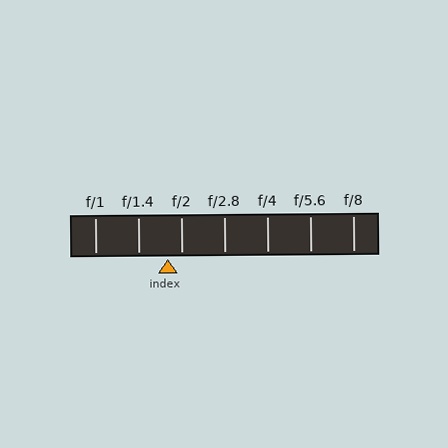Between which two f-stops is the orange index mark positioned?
The index mark is between f/1.4 and f/2.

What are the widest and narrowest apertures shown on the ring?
The widest aperture shown is f/1 and the narrowest is f/8.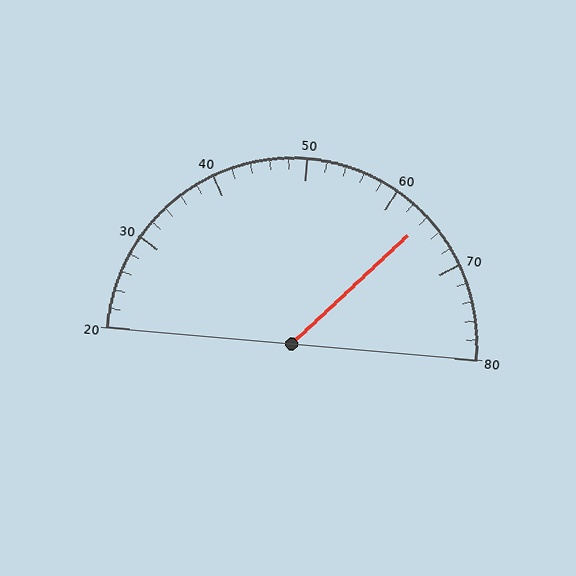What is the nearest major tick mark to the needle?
The nearest major tick mark is 60.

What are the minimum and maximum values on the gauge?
The gauge ranges from 20 to 80.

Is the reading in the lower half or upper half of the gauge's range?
The reading is in the upper half of the range (20 to 80).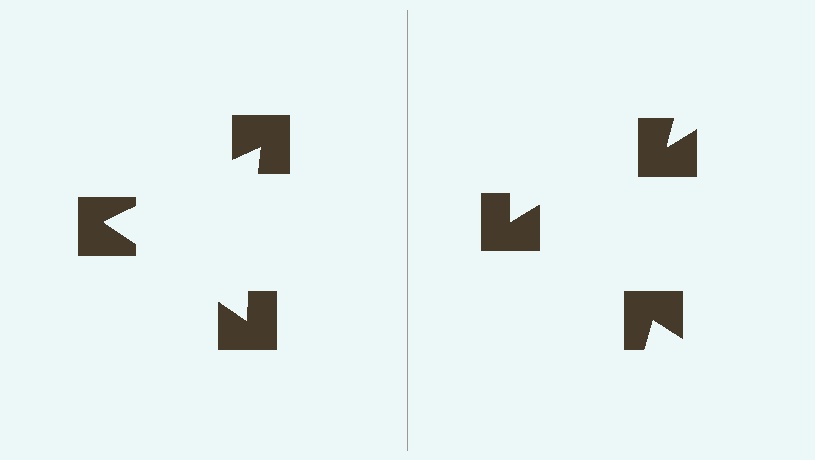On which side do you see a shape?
An illusory triangle appears on the left side. On the right side the wedge cuts are rotated, so no coherent shape forms.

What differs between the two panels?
The notched squares are positioned identically on both sides; only the wedge orientations differ. On the left they align to a triangle; on the right they are misaligned.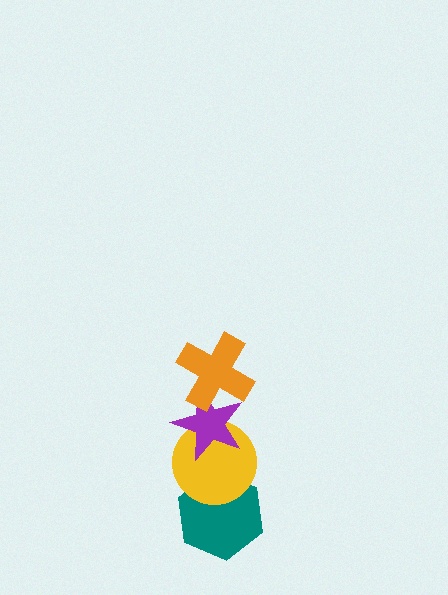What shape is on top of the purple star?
The orange cross is on top of the purple star.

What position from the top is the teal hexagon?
The teal hexagon is 4th from the top.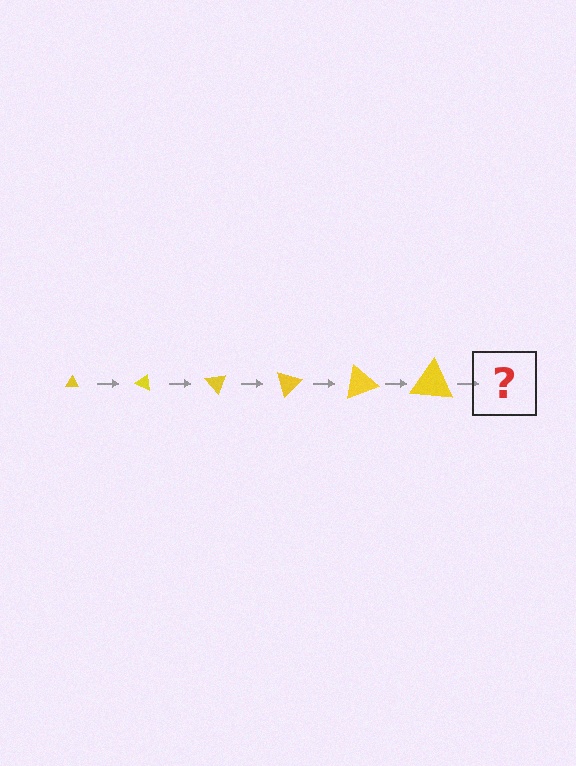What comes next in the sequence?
The next element should be a triangle, larger than the previous one and rotated 150 degrees from the start.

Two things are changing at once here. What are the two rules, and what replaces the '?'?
The two rules are that the triangle grows larger each step and it rotates 25 degrees each step. The '?' should be a triangle, larger than the previous one and rotated 150 degrees from the start.